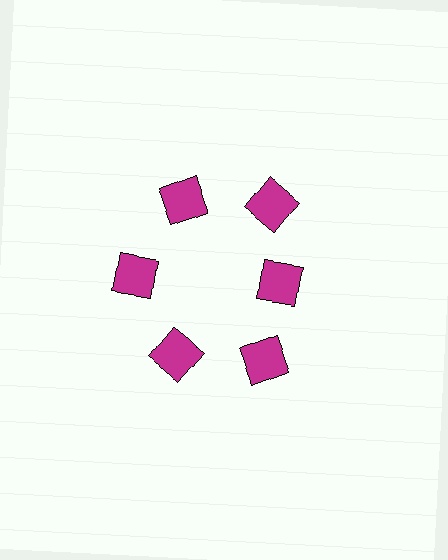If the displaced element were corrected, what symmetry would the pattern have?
It would have 6-fold rotational symmetry — the pattern would map onto itself every 60 degrees.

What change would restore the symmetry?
The symmetry would be restored by moving it outward, back onto the ring so that all 6 squares sit at equal angles and equal distance from the center.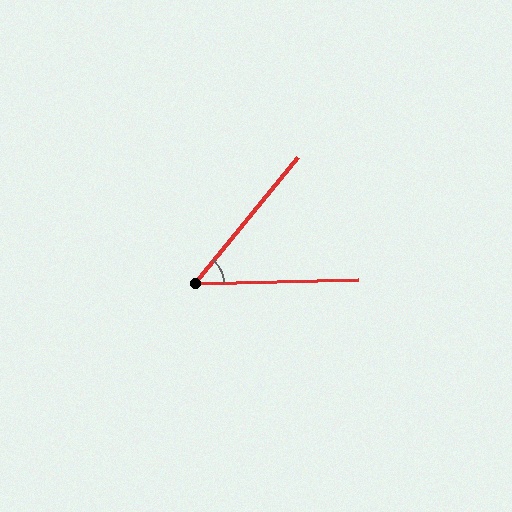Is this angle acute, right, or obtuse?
It is acute.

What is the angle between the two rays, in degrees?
Approximately 49 degrees.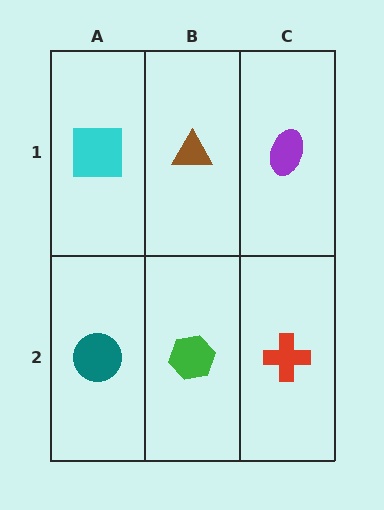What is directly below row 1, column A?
A teal circle.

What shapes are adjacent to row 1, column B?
A green hexagon (row 2, column B), a cyan square (row 1, column A), a purple ellipse (row 1, column C).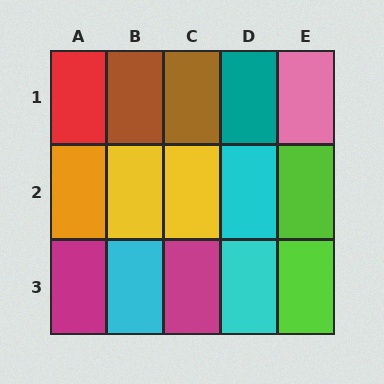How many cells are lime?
2 cells are lime.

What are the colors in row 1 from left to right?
Red, brown, brown, teal, pink.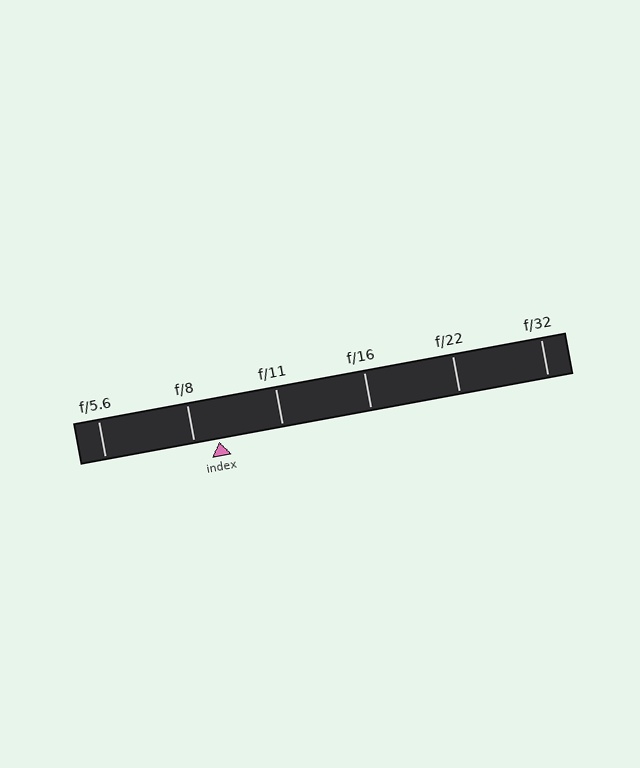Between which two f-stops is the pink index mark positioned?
The index mark is between f/8 and f/11.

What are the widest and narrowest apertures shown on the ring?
The widest aperture shown is f/5.6 and the narrowest is f/32.